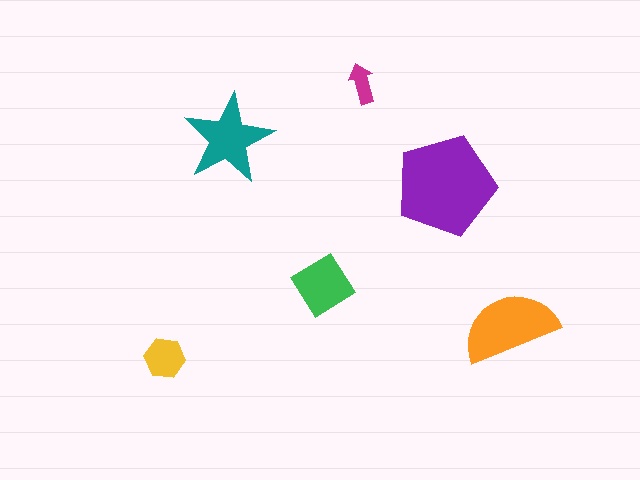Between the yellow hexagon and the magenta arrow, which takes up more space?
The yellow hexagon.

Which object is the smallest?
The magenta arrow.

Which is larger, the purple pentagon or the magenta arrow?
The purple pentagon.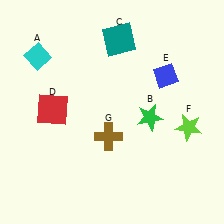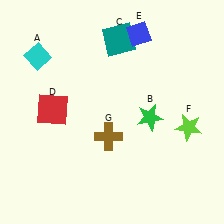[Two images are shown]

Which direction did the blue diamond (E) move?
The blue diamond (E) moved up.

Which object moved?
The blue diamond (E) moved up.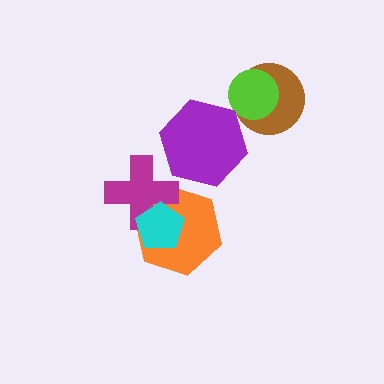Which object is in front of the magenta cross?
The cyan pentagon is in front of the magenta cross.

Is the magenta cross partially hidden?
Yes, it is partially covered by another shape.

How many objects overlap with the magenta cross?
2 objects overlap with the magenta cross.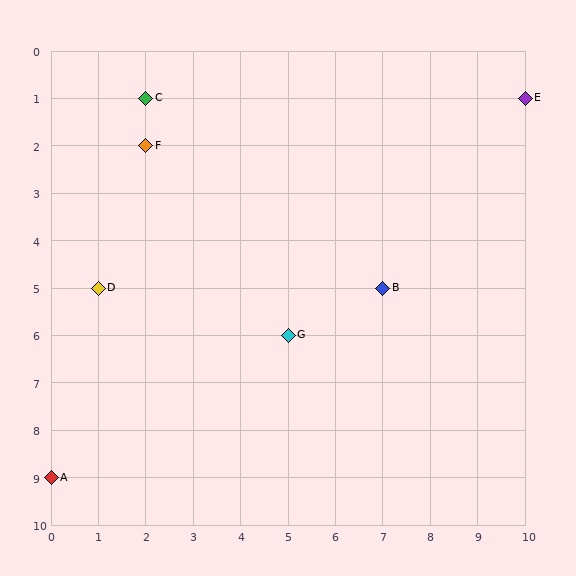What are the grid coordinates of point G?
Point G is at grid coordinates (5, 6).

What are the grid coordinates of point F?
Point F is at grid coordinates (2, 2).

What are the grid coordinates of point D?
Point D is at grid coordinates (1, 5).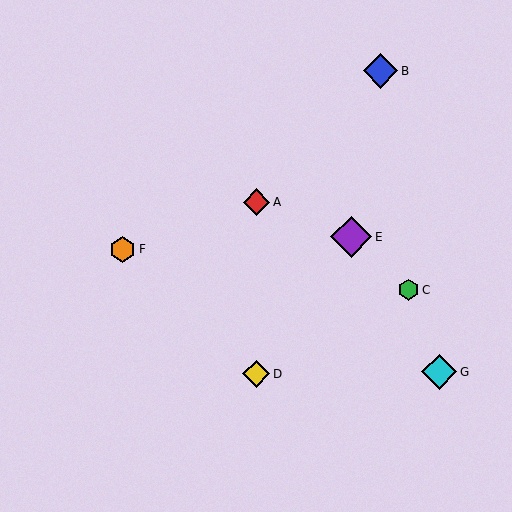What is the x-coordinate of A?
Object A is at x≈256.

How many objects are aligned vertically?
2 objects (A, D) are aligned vertically.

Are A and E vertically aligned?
No, A is at x≈256 and E is at x≈351.